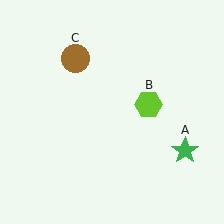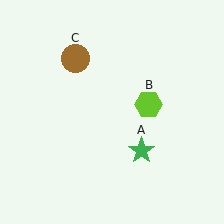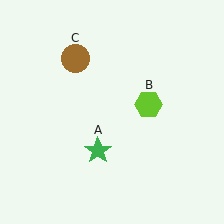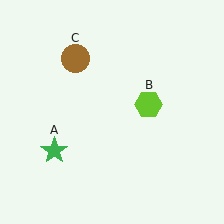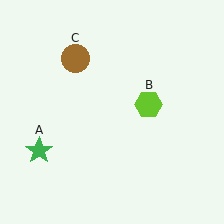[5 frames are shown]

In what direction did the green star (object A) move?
The green star (object A) moved left.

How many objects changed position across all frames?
1 object changed position: green star (object A).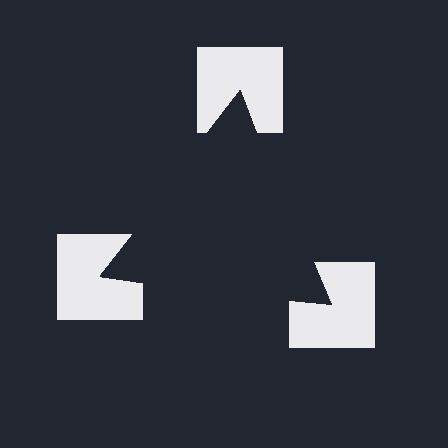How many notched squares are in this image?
There are 3 — one at each vertex of the illusory triangle.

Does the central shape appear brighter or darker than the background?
It typically appears slightly darker than the background, even though no actual brightness change is drawn.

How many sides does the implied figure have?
3 sides.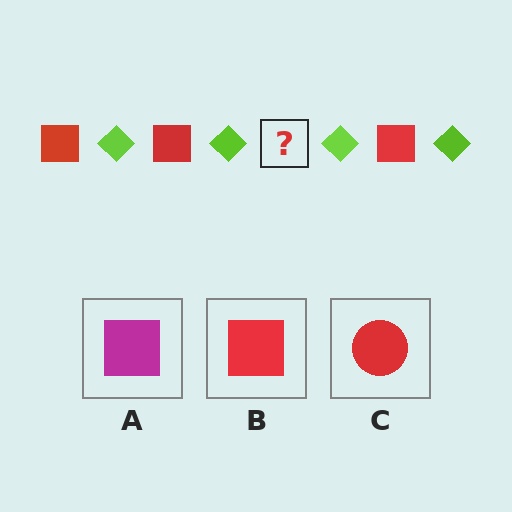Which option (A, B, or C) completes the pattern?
B.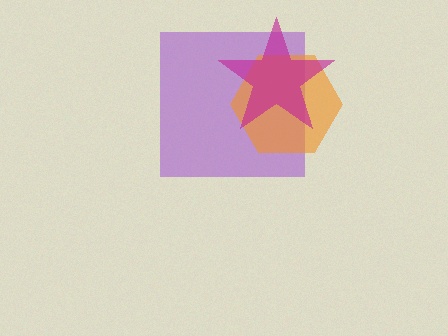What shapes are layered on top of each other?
The layered shapes are: a purple square, an orange hexagon, a magenta star.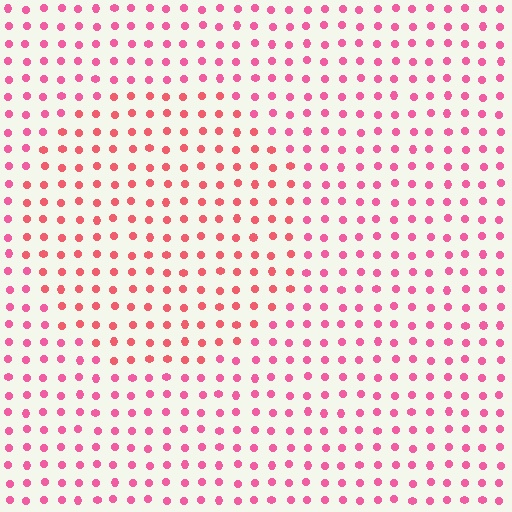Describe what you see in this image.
The image is filled with small pink elements in a uniform arrangement. A circle-shaped region is visible where the elements are tinted to a slightly different hue, forming a subtle color boundary.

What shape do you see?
I see a circle.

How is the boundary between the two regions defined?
The boundary is defined purely by a slight shift in hue (about 23 degrees). Spacing, size, and orientation are identical on both sides.